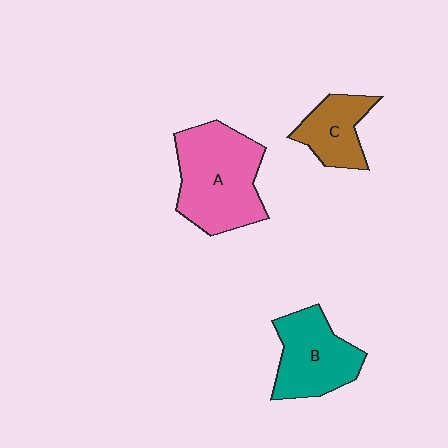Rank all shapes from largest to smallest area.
From largest to smallest: A (pink), B (teal), C (brown).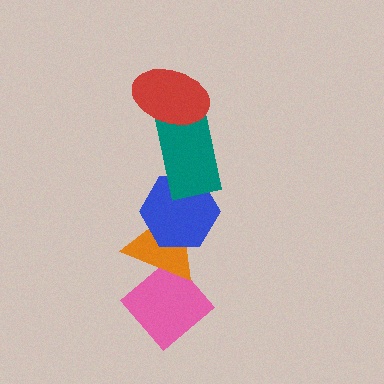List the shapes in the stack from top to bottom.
From top to bottom: the red ellipse, the teal rectangle, the blue hexagon, the orange triangle, the pink diamond.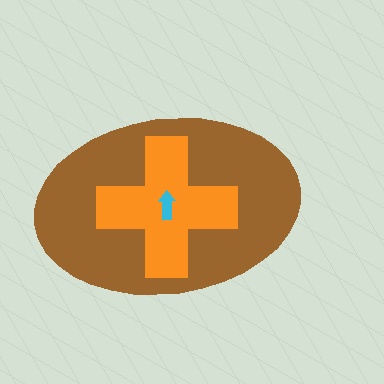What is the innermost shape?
The cyan arrow.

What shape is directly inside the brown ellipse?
The orange cross.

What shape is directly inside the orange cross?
The cyan arrow.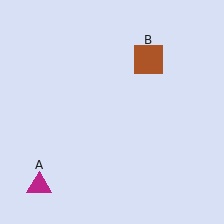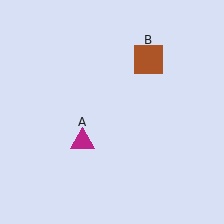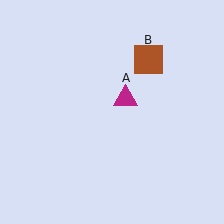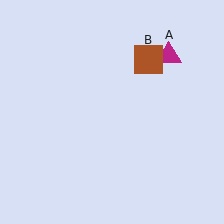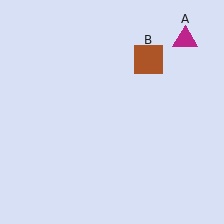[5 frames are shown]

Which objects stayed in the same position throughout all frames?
Brown square (object B) remained stationary.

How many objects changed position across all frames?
1 object changed position: magenta triangle (object A).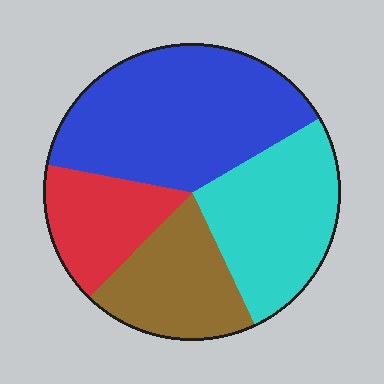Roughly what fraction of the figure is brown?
Brown covers about 20% of the figure.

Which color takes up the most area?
Blue, at roughly 40%.